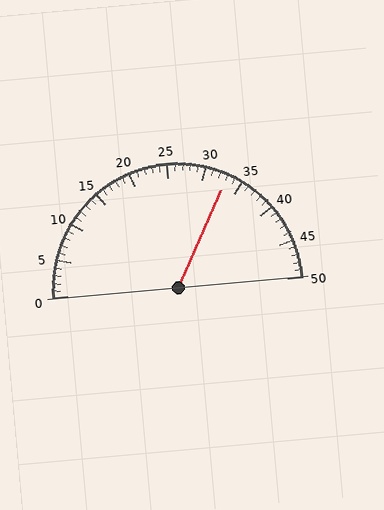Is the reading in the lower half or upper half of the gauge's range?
The reading is in the upper half of the range (0 to 50).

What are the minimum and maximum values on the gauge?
The gauge ranges from 0 to 50.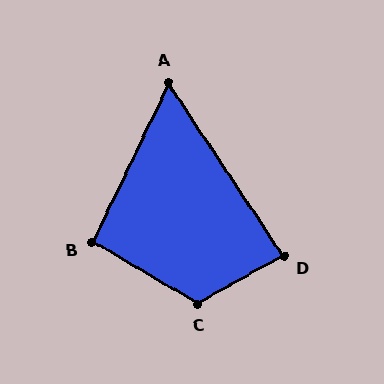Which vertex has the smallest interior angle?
A, at approximately 59 degrees.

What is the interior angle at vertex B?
Approximately 95 degrees (approximately right).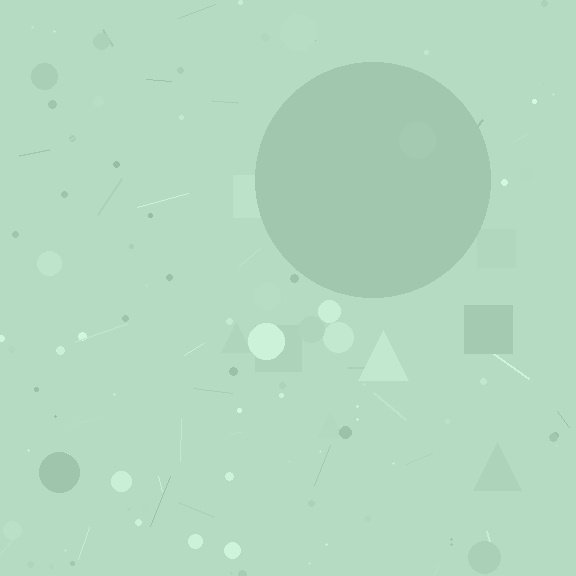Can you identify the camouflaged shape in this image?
The camouflaged shape is a circle.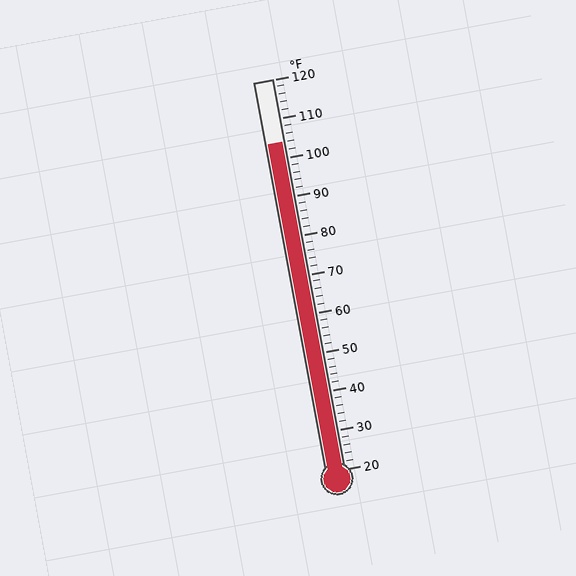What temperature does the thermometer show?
The thermometer shows approximately 104°F.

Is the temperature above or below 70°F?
The temperature is above 70°F.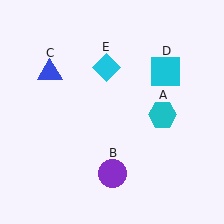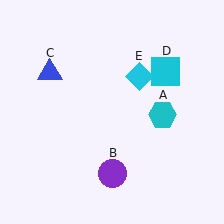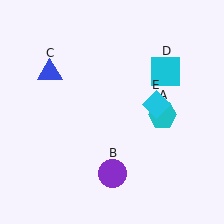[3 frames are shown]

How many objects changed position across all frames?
1 object changed position: cyan diamond (object E).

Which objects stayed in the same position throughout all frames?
Cyan hexagon (object A) and purple circle (object B) and blue triangle (object C) and cyan square (object D) remained stationary.